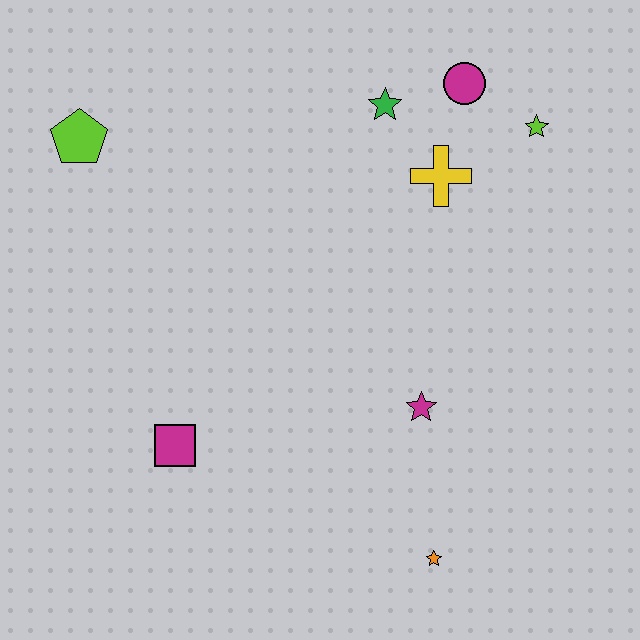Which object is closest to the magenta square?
The magenta star is closest to the magenta square.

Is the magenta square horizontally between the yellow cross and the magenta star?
No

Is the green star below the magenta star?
No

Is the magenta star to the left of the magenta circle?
Yes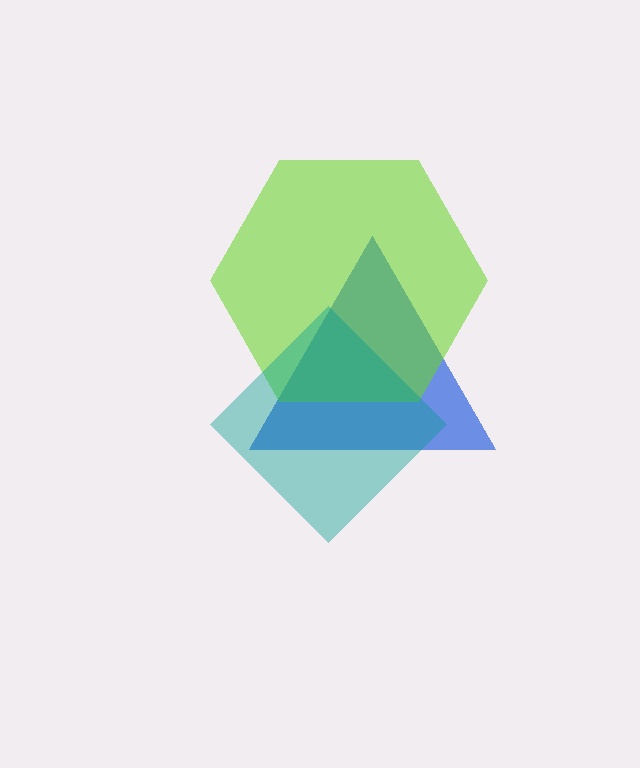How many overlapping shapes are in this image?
There are 3 overlapping shapes in the image.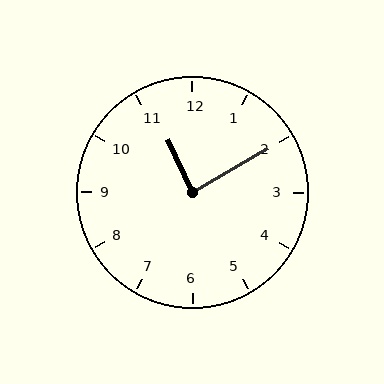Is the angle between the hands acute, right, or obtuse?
It is right.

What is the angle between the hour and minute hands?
Approximately 85 degrees.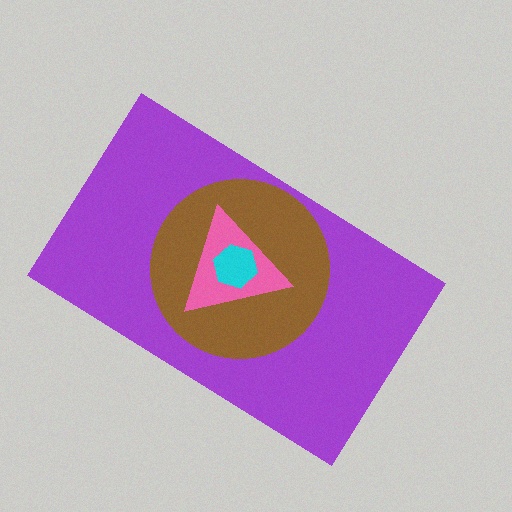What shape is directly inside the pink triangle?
The cyan hexagon.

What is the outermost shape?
The purple rectangle.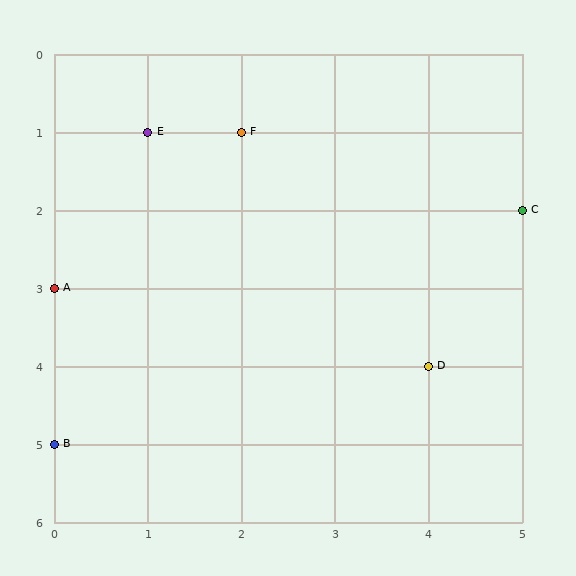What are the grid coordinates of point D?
Point D is at grid coordinates (4, 4).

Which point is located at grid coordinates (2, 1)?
Point F is at (2, 1).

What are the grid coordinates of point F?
Point F is at grid coordinates (2, 1).